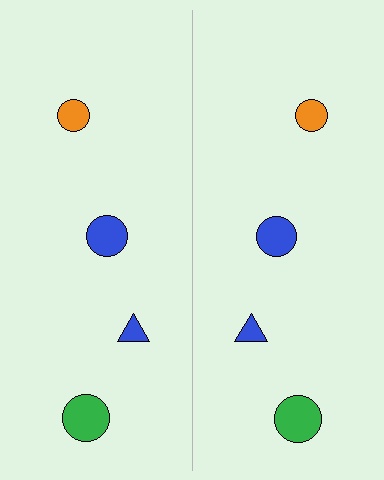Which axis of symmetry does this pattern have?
The pattern has a vertical axis of symmetry running through the center of the image.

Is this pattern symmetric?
Yes, this pattern has bilateral (reflection) symmetry.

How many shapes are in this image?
There are 8 shapes in this image.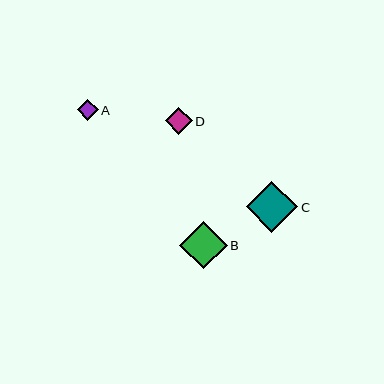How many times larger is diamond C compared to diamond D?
Diamond C is approximately 1.9 times the size of diamond D.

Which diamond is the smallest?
Diamond A is the smallest with a size of approximately 21 pixels.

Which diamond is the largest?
Diamond C is the largest with a size of approximately 51 pixels.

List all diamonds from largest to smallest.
From largest to smallest: C, B, D, A.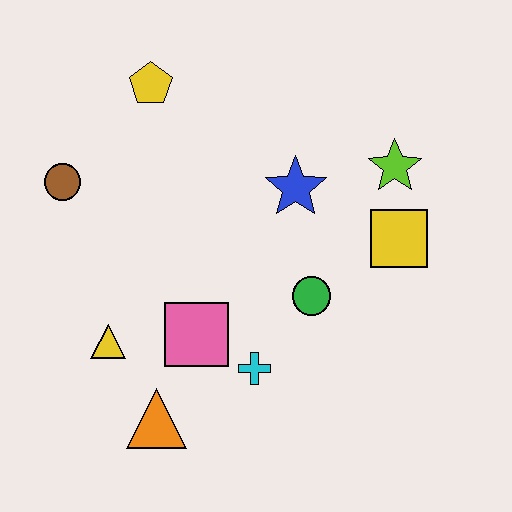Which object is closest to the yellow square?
The lime star is closest to the yellow square.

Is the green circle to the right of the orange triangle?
Yes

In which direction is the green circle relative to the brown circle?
The green circle is to the right of the brown circle.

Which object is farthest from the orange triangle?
The lime star is farthest from the orange triangle.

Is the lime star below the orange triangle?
No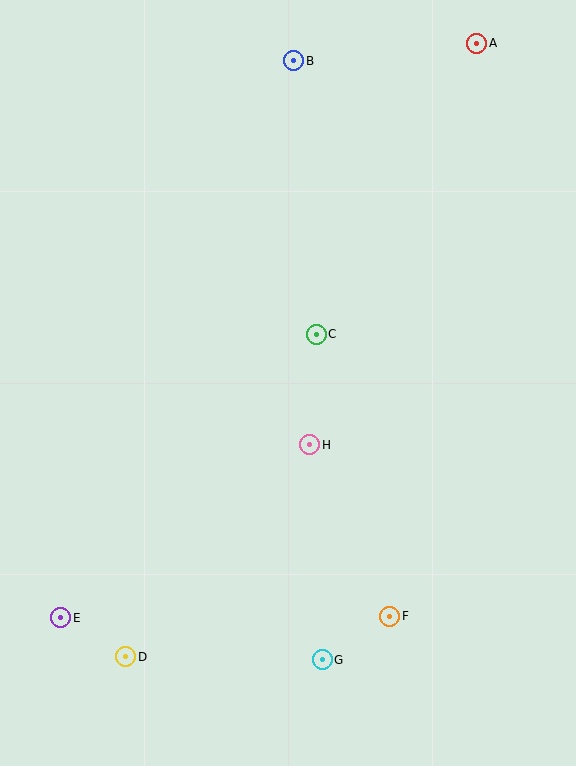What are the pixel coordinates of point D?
Point D is at (125, 657).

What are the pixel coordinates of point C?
Point C is at (316, 334).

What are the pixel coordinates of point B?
Point B is at (294, 61).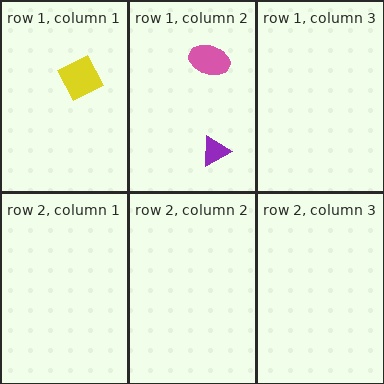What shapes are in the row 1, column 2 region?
The purple triangle, the pink ellipse.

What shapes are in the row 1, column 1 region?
The yellow square.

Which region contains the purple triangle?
The row 1, column 2 region.